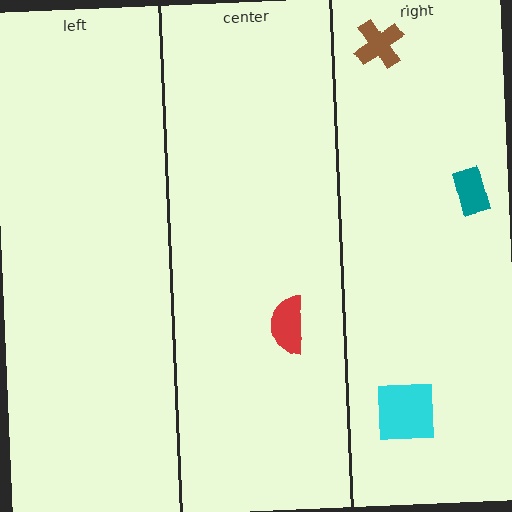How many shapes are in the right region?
3.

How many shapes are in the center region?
1.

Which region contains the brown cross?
The right region.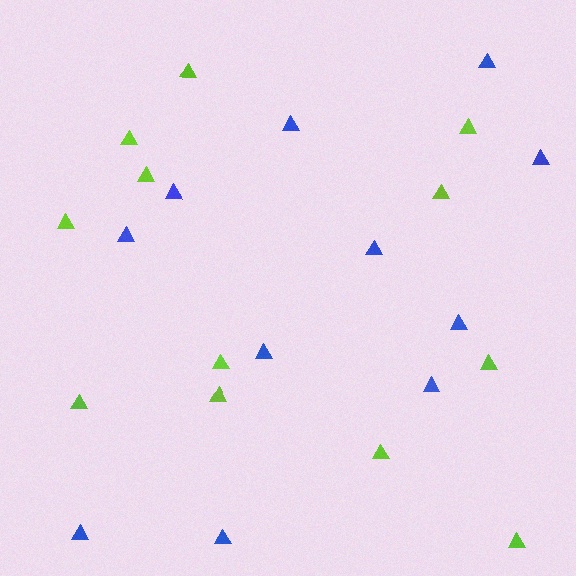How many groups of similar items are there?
There are 2 groups: one group of lime triangles (12) and one group of blue triangles (11).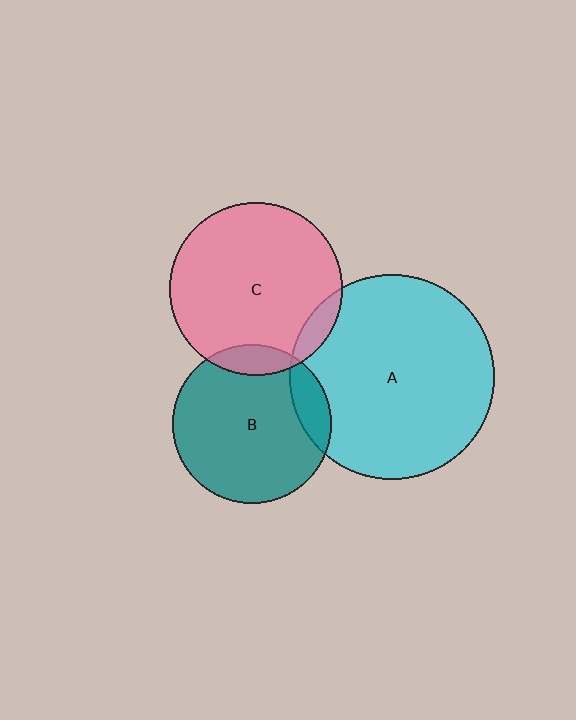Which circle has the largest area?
Circle A (cyan).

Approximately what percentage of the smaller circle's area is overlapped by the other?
Approximately 15%.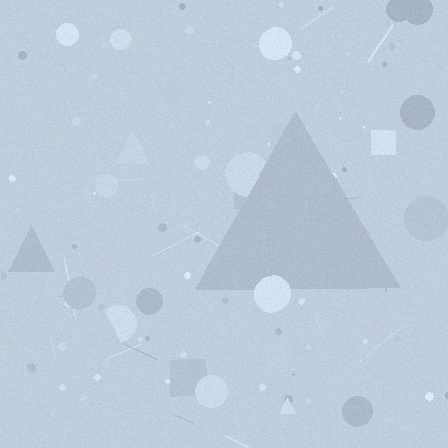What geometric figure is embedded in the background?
A triangle is embedded in the background.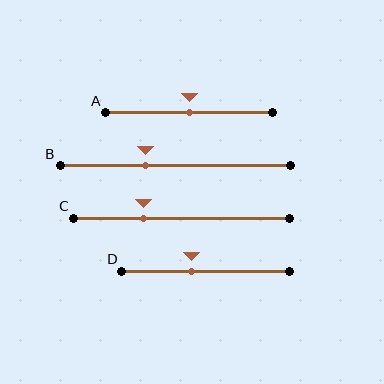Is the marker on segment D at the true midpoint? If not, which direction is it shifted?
No, the marker on segment D is shifted to the left by about 9% of the segment length.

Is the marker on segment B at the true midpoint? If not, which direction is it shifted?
No, the marker on segment B is shifted to the left by about 13% of the segment length.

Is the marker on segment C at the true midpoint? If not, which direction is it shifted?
No, the marker on segment C is shifted to the left by about 18% of the segment length.